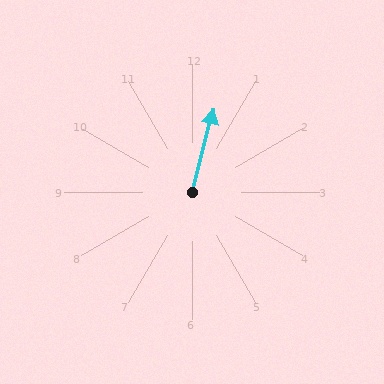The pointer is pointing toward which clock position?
Roughly 12 o'clock.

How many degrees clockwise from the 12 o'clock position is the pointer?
Approximately 15 degrees.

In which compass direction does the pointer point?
North.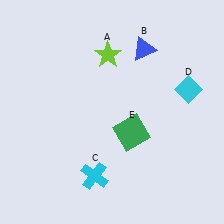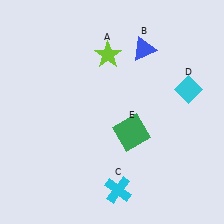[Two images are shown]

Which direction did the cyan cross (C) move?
The cyan cross (C) moved right.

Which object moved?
The cyan cross (C) moved right.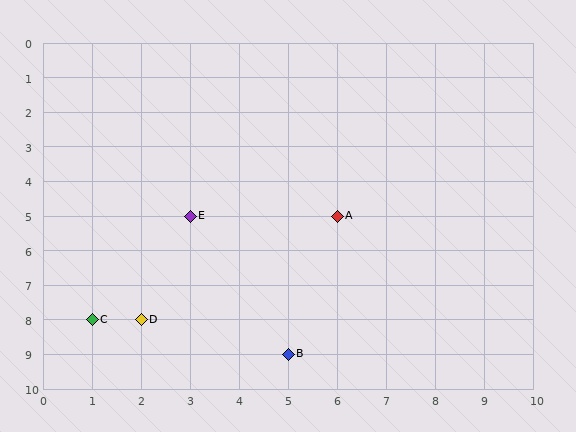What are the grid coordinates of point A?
Point A is at grid coordinates (6, 5).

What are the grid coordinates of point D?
Point D is at grid coordinates (2, 8).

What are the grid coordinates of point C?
Point C is at grid coordinates (1, 8).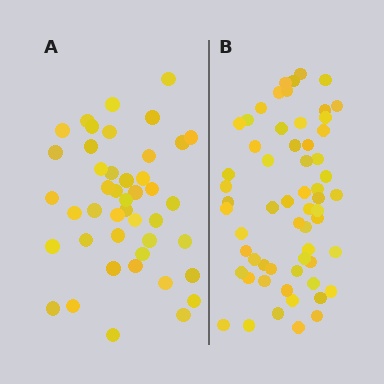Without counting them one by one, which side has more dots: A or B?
Region B (the right region) has more dots.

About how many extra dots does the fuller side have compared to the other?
Region B has approximately 15 more dots than region A.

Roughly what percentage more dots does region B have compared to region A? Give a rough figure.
About 35% more.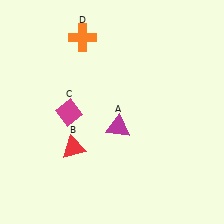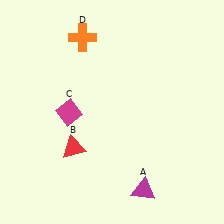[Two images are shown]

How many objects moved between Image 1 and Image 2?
1 object moved between the two images.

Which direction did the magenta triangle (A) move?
The magenta triangle (A) moved down.